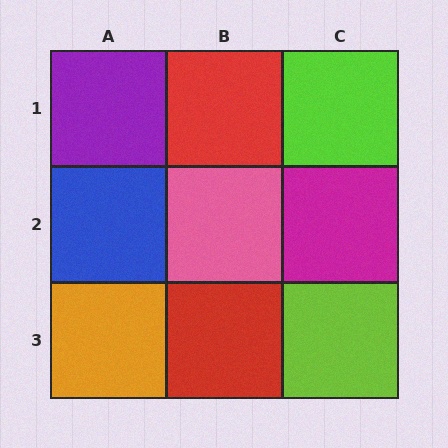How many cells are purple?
1 cell is purple.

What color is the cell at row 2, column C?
Magenta.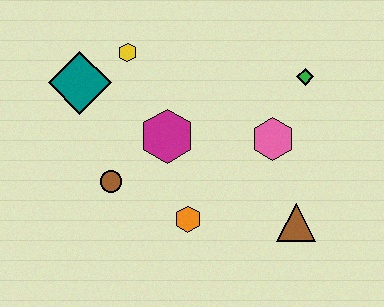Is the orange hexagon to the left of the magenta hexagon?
No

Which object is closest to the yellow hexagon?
The teal diamond is closest to the yellow hexagon.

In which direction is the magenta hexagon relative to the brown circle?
The magenta hexagon is to the right of the brown circle.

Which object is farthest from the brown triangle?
The teal diamond is farthest from the brown triangle.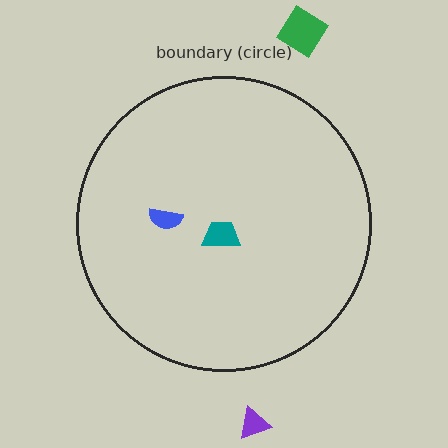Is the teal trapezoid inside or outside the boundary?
Inside.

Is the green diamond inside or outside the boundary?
Outside.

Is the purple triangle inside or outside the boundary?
Outside.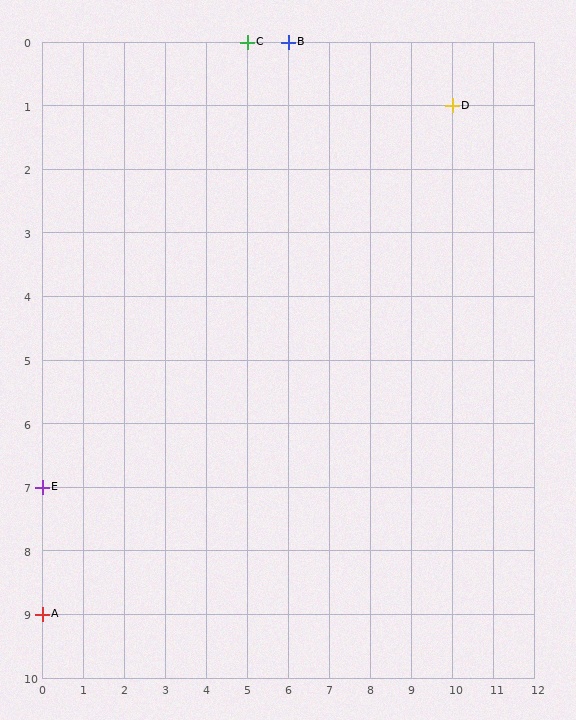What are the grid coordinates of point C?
Point C is at grid coordinates (5, 0).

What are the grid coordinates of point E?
Point E is at grid coordinates (0, 7).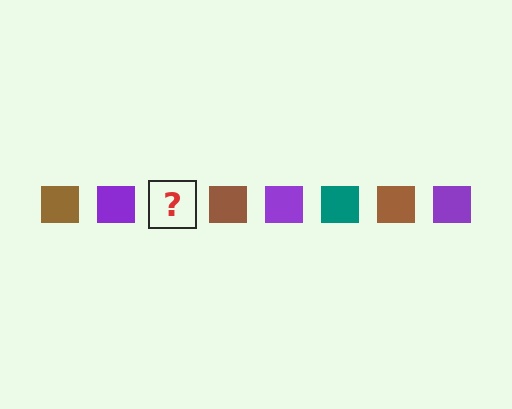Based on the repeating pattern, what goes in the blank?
The blank should be a teal square.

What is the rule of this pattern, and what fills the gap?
The rule is that the pattern cycles through brown, purple, teal squares. The gap should be filled with a teal square.